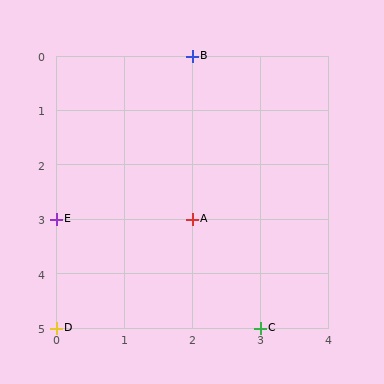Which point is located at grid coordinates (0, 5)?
Point D is at (0, 5).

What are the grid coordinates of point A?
Point A is at grid coordinates (2, 3).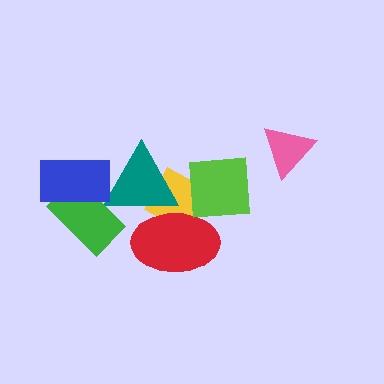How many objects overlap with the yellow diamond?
3 objects overlap with the yellow diamond.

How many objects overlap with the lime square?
2 objects overlap with the lime square.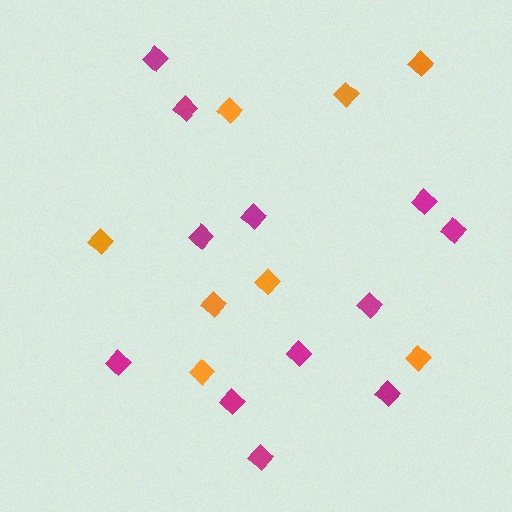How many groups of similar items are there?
There are 2 groups: one group of orange diamonds (8) and one group of magenta diamonds (12).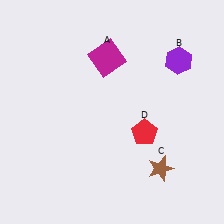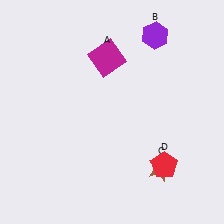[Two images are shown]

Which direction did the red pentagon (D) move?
The red pentagon (D) moved down.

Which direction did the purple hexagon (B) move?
The purple hexagon (B) moved up.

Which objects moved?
The objects that moved are: the purple hexagon (B), the red pentagon (D).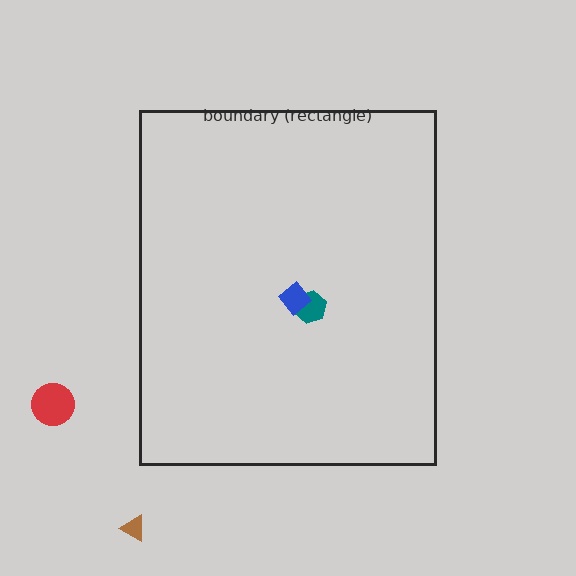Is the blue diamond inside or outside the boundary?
Inside.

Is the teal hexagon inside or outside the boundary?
Inside.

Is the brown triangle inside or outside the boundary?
Outside.